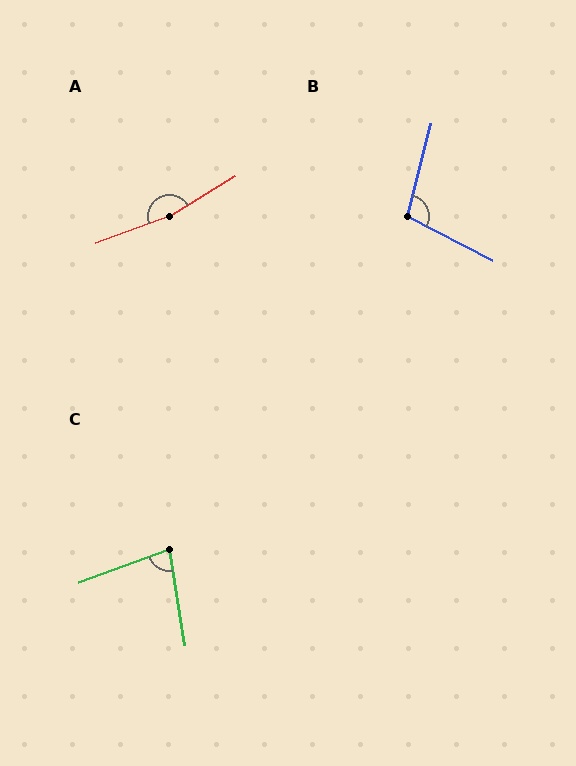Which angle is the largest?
A, at approximately 168 degrees.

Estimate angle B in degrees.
Approximately 103 degrees.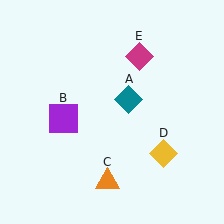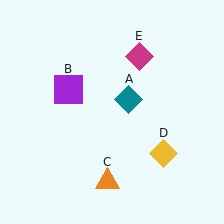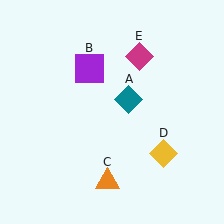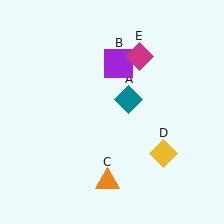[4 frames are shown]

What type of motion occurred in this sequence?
The purple square (object B) rotated clockwise around the center of the scene.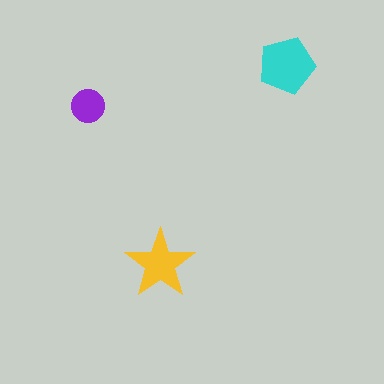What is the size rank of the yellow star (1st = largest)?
2nd.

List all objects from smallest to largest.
The purple circle, the yellow star, the cyan pentagon.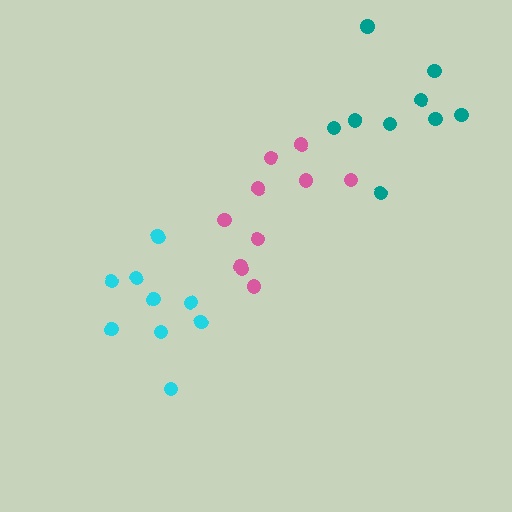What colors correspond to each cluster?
The clusters are colored: pink, teal, cyan.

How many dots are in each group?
Group 1: 10 dots, Group 2: 9 dots, Group 3: 9 dots (28 total).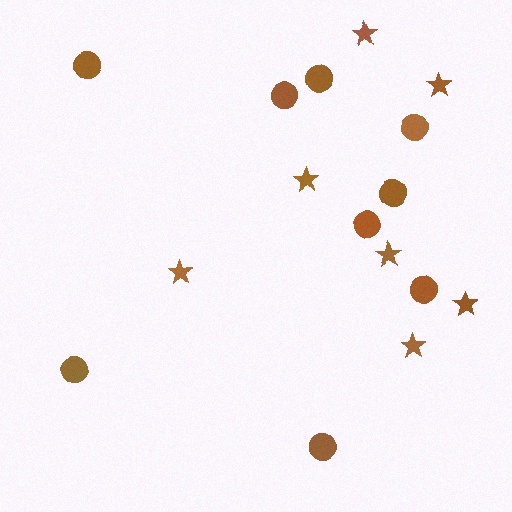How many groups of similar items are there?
There are 2 groups: one group of stars (7) and one group of circles (9).